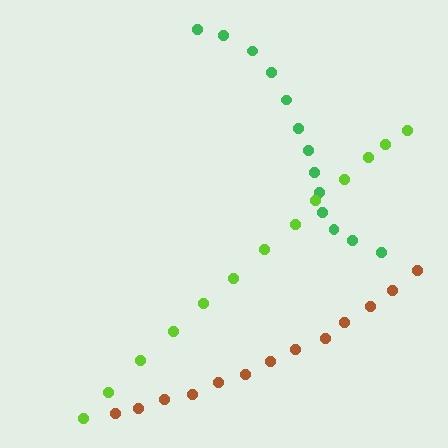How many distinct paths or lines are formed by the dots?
There are 3 distinct paths.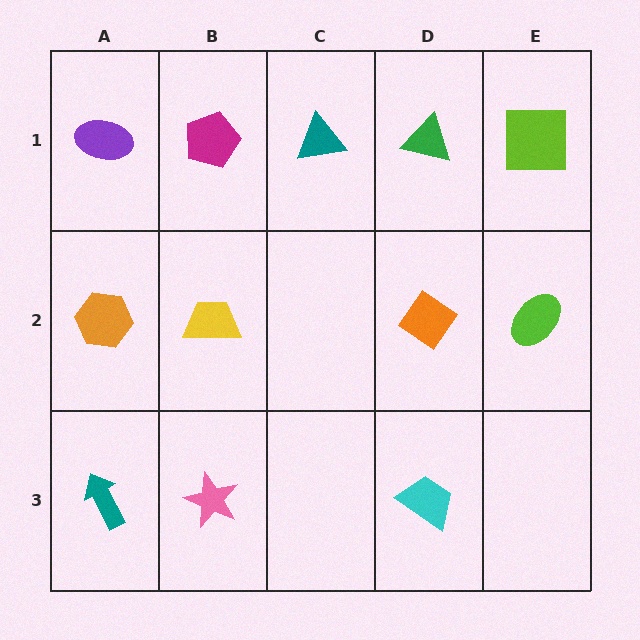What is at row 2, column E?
A lime ellipse.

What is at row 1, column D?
A green triangle.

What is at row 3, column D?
A cyan trapezoid.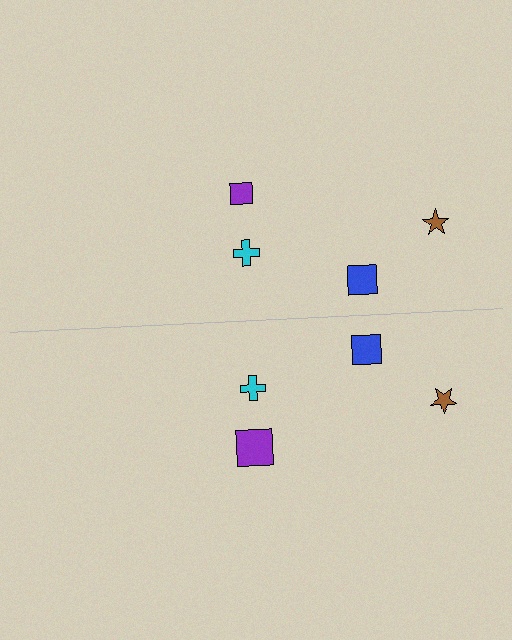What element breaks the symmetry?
The purple square on the bottom side has a different size than its mirror counterpart.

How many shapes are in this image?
There are 8 shapes in this image.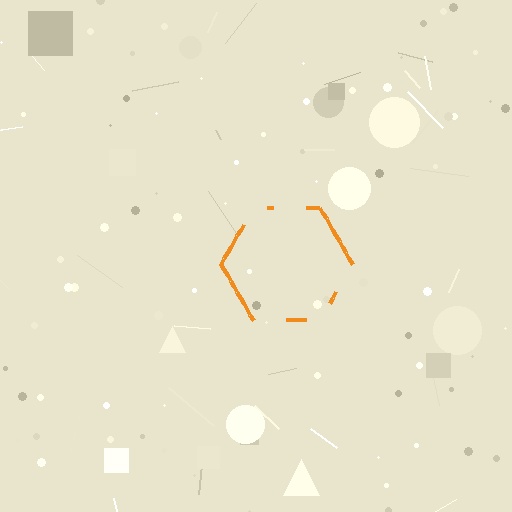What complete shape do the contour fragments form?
The contour fragments form a hexagon.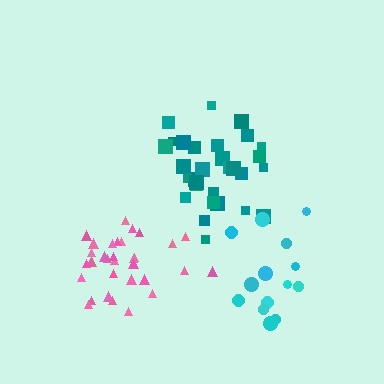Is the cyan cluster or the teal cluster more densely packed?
Teal.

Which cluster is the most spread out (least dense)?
Cyan.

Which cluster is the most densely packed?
Pink.